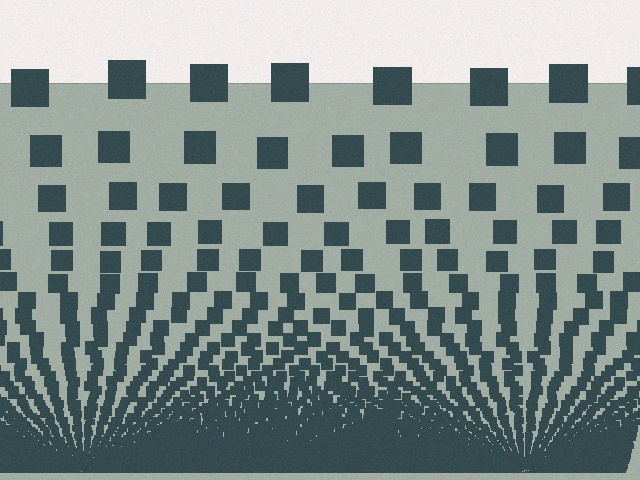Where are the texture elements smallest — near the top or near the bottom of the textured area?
Near the bottom.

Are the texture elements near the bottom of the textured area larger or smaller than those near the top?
Smaller. The gradient is inverted — elements near the bottom are smaller and denser.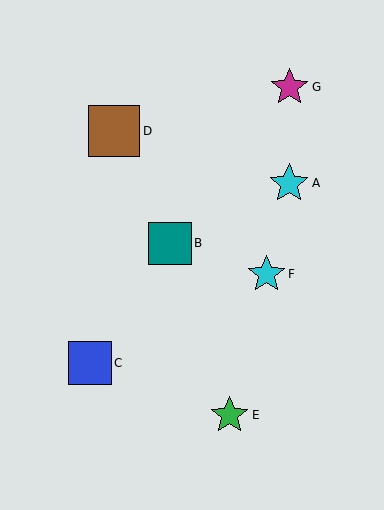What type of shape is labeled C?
Shape C is a blue square.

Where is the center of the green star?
The center of the green star is at (230, 415).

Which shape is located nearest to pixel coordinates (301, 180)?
The cyan star (labeled A) at (289, 183) is nearest to that location.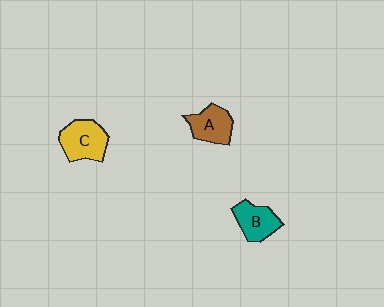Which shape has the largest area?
Shape C (yellow).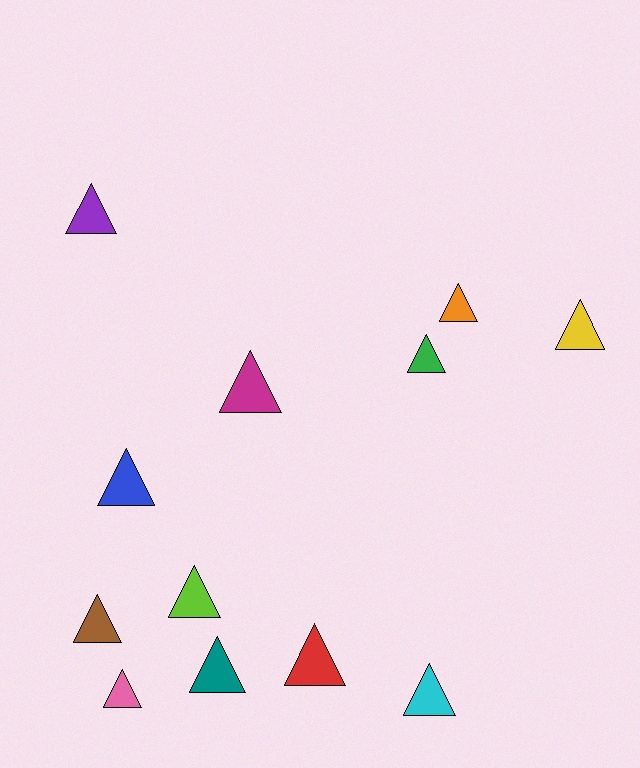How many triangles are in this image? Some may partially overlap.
There are 12 triangles.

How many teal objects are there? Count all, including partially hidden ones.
There is 1 teal object.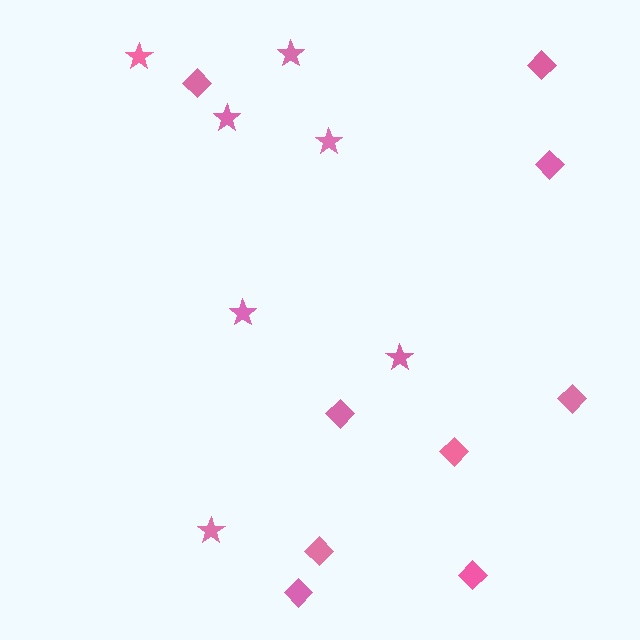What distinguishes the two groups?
There are 2 groups: one group of stars (7) and one group of diamonds (9).